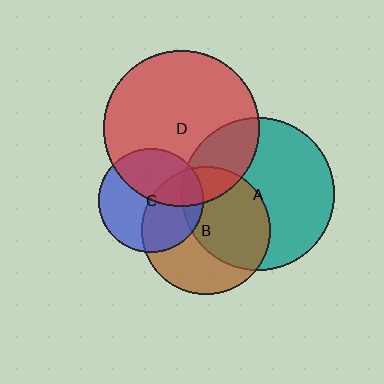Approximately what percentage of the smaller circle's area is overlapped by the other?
Approximately 45%.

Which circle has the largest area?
Circle D (red).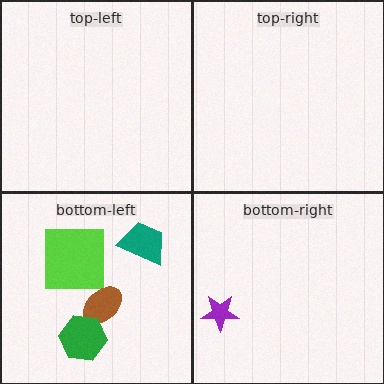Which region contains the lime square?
The bottom-left region.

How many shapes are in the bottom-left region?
4.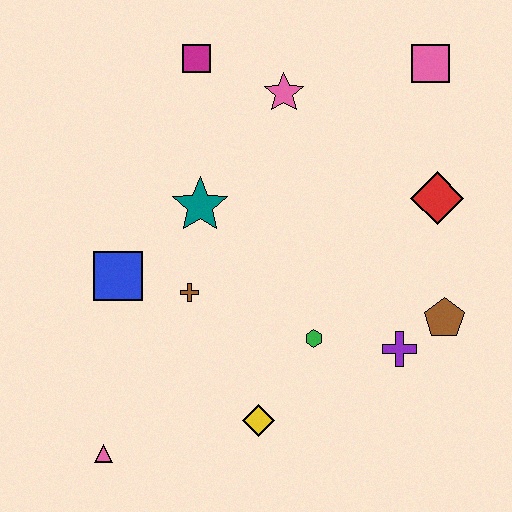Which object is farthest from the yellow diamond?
The pink square is farthest from the yellow diamond.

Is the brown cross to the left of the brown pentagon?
Yes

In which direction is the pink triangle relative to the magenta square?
The pink triangle is below the magenta square.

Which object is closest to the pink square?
The red diamond is closest to the pink square.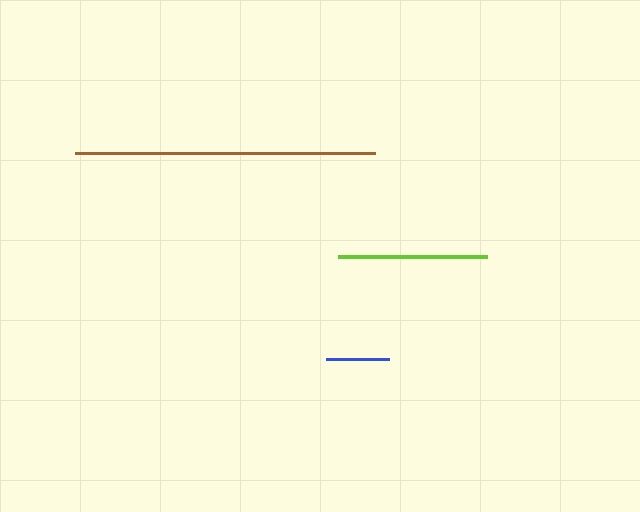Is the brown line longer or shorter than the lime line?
The brown line is longer than the lime line.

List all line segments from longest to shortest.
From longest to shortest: brown, lime, blue.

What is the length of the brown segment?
The brown segment is approximately 301 pixels long.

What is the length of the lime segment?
The lime segment is approximately 149 pixels long.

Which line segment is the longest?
The brown line is the longest at approximately 301 pixels.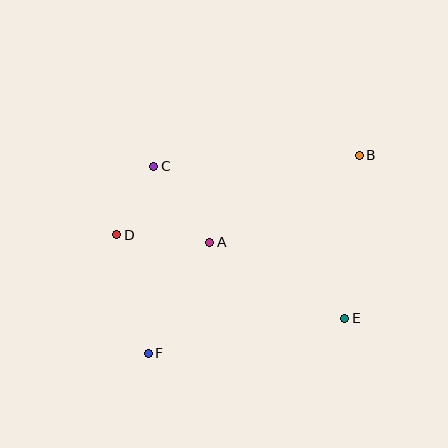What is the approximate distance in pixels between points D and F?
The distance between D and F is approximately 123 pixels.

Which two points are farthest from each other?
Points B and F are farthest from each other.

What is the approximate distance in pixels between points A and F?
The distance between A and F is approximately 127 pixels.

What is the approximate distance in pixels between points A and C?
The distance between A and C is approximately 94 pixels.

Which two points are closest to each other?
Points C and D are closest to each other.